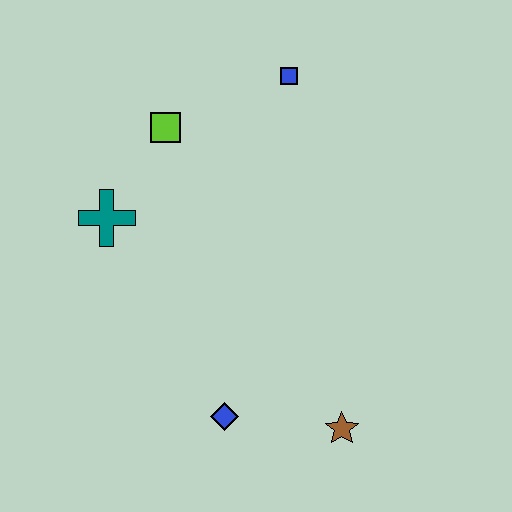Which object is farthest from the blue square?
The brown star is farthest from the blue square.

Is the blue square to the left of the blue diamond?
No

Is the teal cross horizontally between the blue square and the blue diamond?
No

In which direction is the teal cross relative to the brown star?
The teal cross is to the left of the brown star.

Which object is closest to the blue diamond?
The brown star is closest to the blue diamond.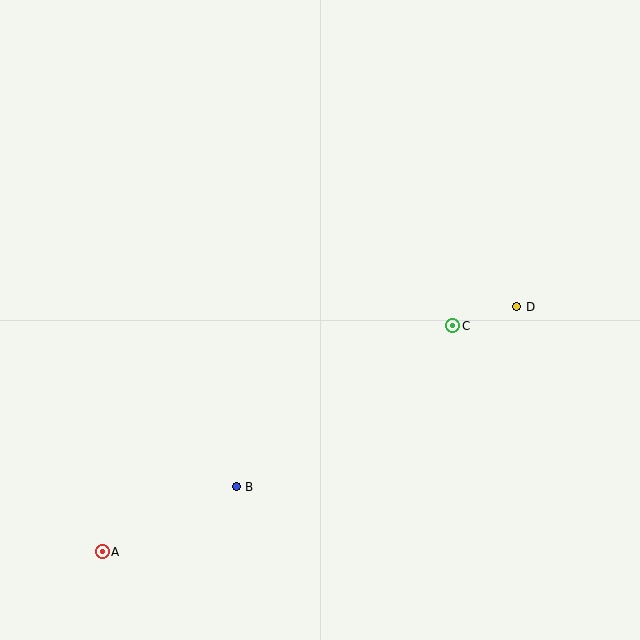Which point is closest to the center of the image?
Point C at (453, 326) is closest to the center.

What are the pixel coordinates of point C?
Point C is at (453, 326).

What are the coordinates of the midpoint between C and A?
The midpoint between C and A is at (278, 439).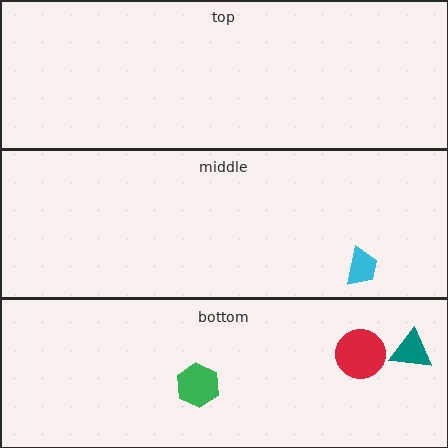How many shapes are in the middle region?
1.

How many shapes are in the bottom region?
3.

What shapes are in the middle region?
The cyan trapezoid.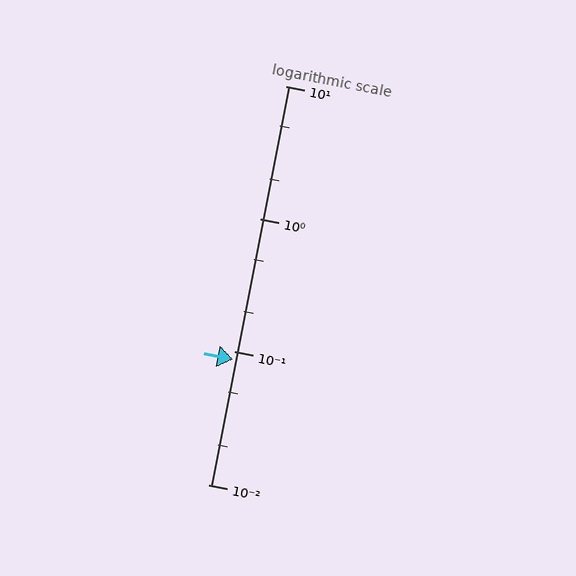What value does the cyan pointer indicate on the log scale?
The pointer indicates approximately 0.088.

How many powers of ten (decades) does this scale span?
The scale spans 3 decades, from 0.01 to 10.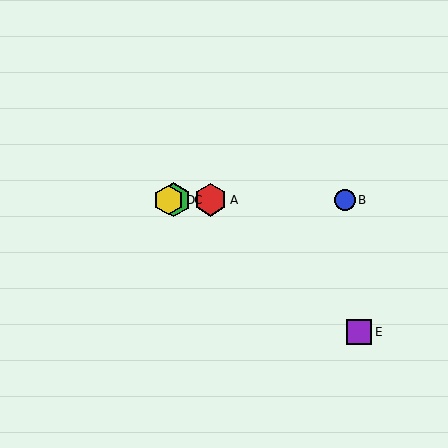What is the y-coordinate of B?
Object B is at y≈200.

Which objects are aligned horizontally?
Objects A, B, C, D are aligned horizontally.